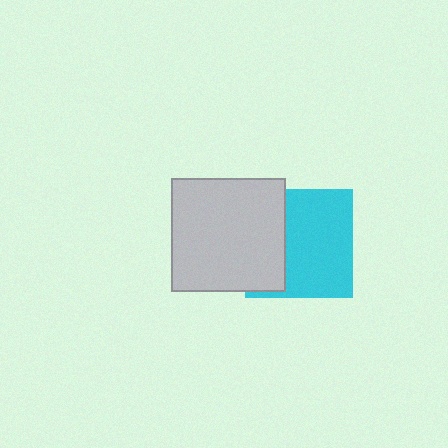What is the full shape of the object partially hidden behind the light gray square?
The partially hidden object is a cyan square.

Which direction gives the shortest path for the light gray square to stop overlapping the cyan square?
Moving left gives the shortest separation.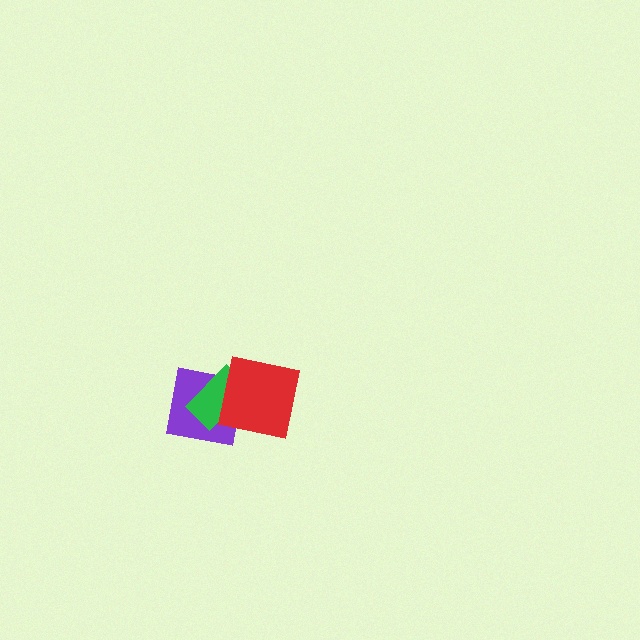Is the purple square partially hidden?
Yes, it is partially covered by another shape.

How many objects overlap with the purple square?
2 objects overlap with the purple square.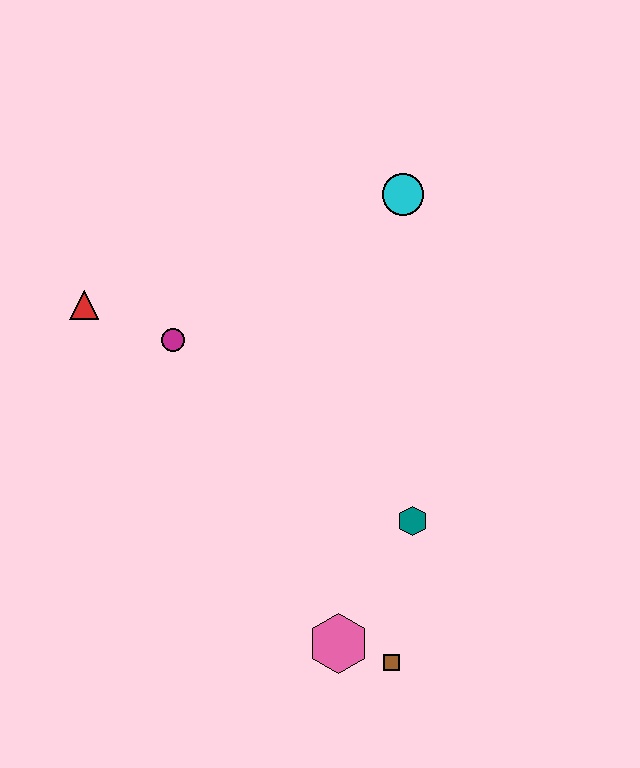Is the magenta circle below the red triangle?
Yes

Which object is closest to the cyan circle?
The magenta circle is closest to the cyan circle.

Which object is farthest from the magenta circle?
The brown square is farthest from the magenta circle.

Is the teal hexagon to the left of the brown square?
No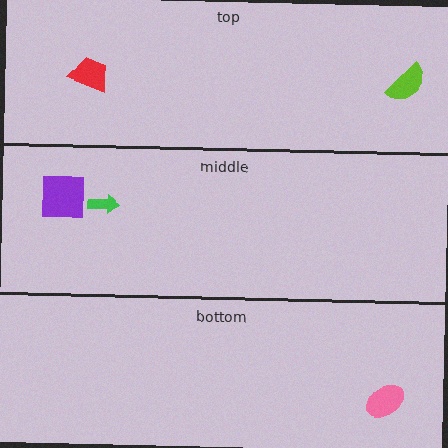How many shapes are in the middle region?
2.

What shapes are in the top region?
The lime semicircle, the red trapezoid.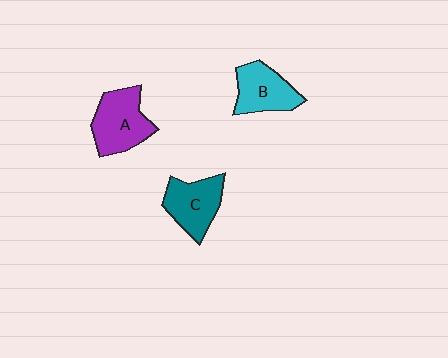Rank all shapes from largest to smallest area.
From largest to smallest: A (purple), C (teal), B (cyan).